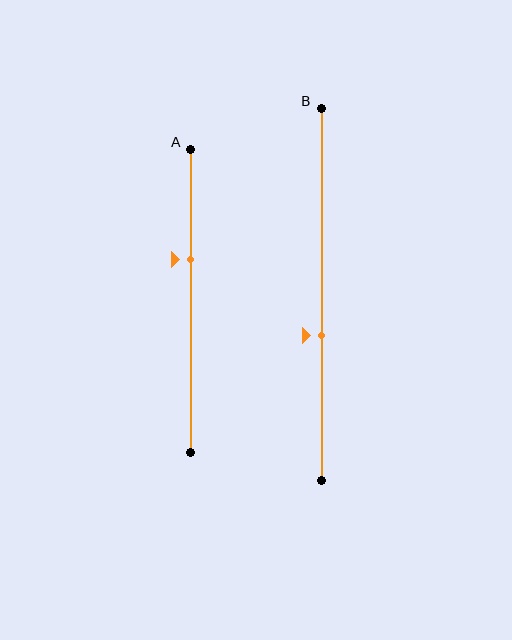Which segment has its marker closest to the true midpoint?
Segment B has its marker closest to the true midpoint.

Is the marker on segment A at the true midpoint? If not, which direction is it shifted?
No, the marker on segment A is shifted upward by about 14% of the segment length.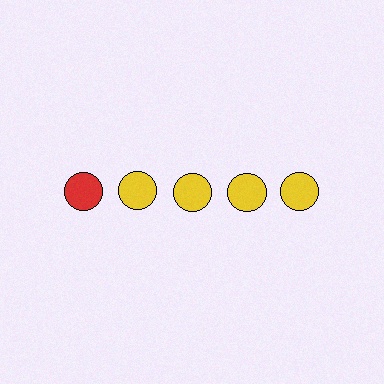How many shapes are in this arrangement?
There are 5 shapes arranged in a grid pattern.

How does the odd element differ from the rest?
It has a different color: red instead of yellow.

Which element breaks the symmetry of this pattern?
The red circle in the top row, leftmost column breaks the symmetry. All other shapes are yellow circles.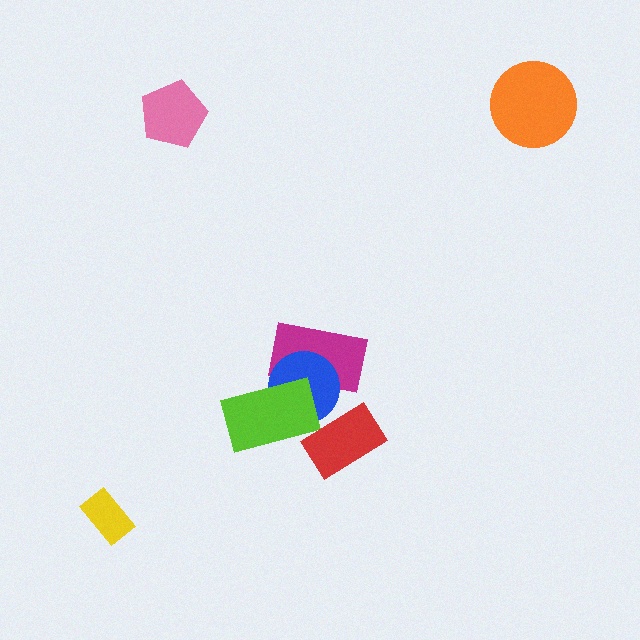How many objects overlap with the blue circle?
2 objects overlap with the blue circle.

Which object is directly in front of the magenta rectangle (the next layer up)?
The blue circle is directly in front of the magenta rectangle.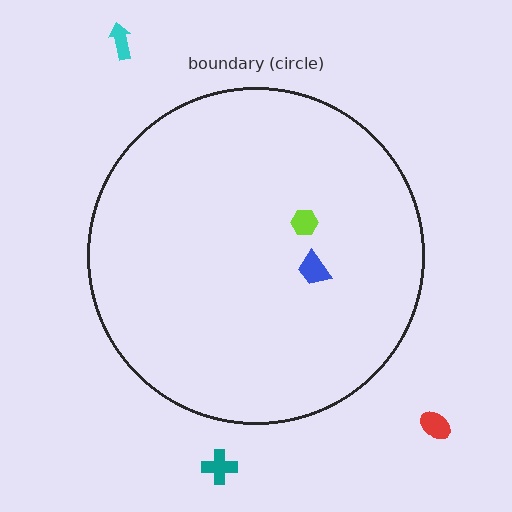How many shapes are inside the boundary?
2 inside, 3 outside.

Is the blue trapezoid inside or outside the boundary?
Inside.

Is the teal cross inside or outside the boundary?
Outside.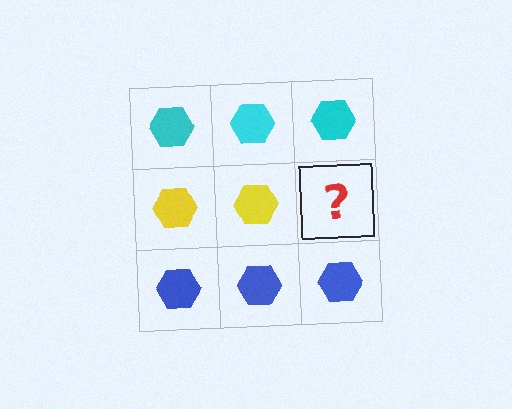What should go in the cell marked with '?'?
The missing cell should contain a yellow hexagon.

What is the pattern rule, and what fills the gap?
The rule is that each row has a consistent color. The gap should be filled with a yellow hexagon.